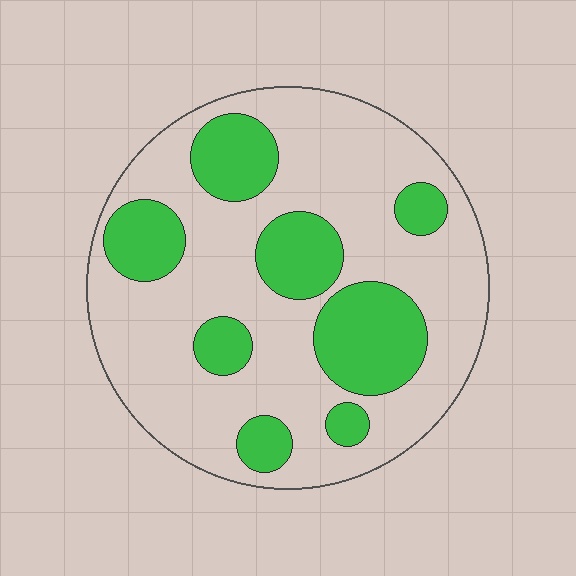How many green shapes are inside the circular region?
8.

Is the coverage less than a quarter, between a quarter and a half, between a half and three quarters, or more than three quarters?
Between a quarter and a half.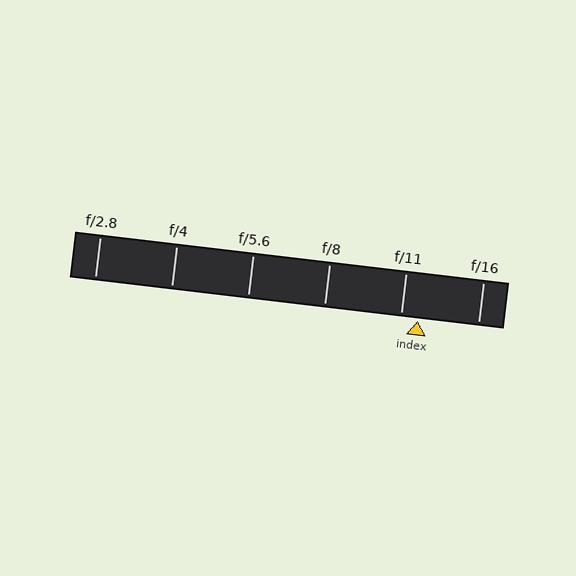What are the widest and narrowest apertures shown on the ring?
The widest aperture shown is f/2.8 and the narrowest is f/16.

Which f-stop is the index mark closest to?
The index mark is closest to f/11.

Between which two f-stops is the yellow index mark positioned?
The index mark is between f/11 and f/16.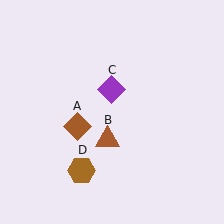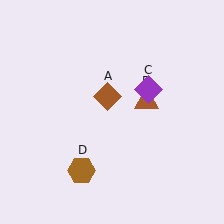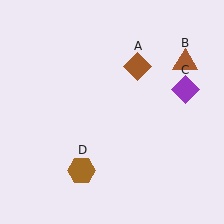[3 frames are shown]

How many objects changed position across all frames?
3 objects changed position: brown diamond (object A), brown triangle (object B), purple diamond (object C).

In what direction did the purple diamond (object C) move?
The purple diamond (object C) moved right.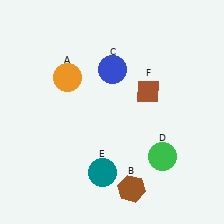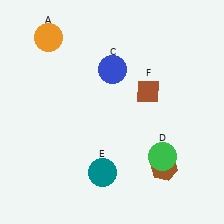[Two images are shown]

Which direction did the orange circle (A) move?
The orange circle (A) moved up.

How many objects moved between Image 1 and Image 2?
2 objects moved between the two images.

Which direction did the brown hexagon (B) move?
The brown hexagon (B) moved right.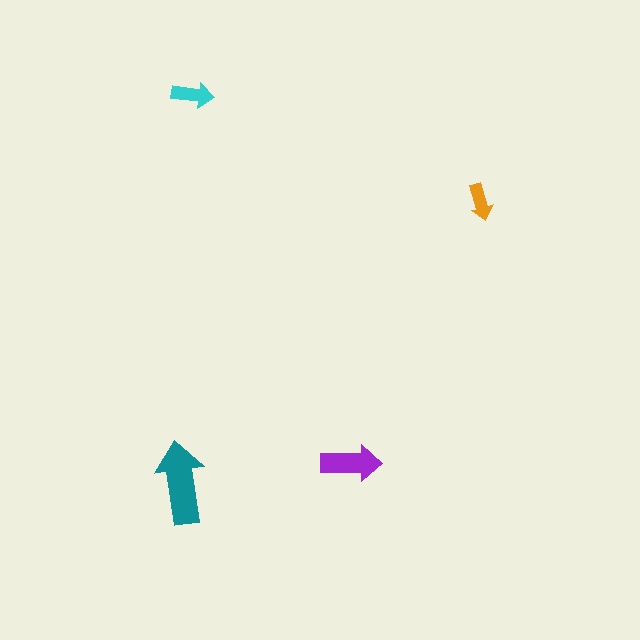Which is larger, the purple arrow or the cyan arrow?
The purple one.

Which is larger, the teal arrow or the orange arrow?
The teal one.